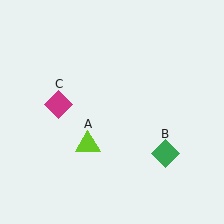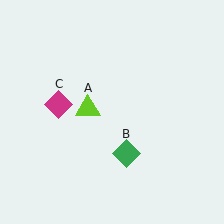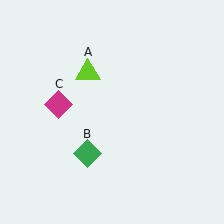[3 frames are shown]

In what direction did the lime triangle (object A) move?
The lime triangle (object A) moved up.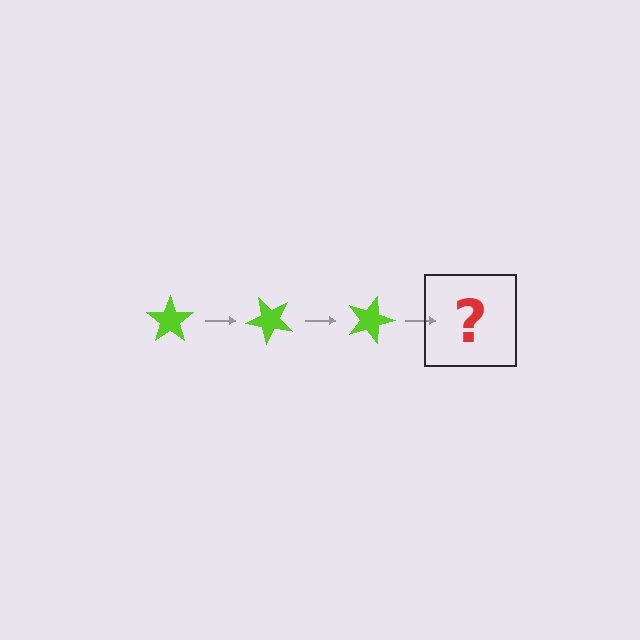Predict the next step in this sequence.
The next step is a lime star rotated 135 degrees.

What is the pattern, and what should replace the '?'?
The pattern is that the star rotates 45 degrees each step. The '?' should be a lime star rotated 135 degrees.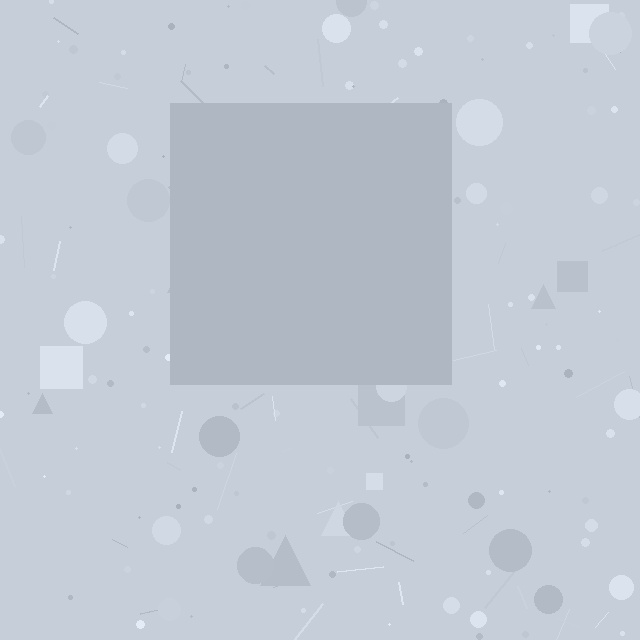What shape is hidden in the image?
A square is hidden in the image.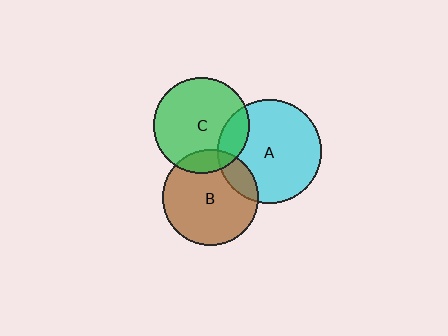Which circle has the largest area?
Circle A (cyan).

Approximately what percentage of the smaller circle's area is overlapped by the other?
Approximately 20%.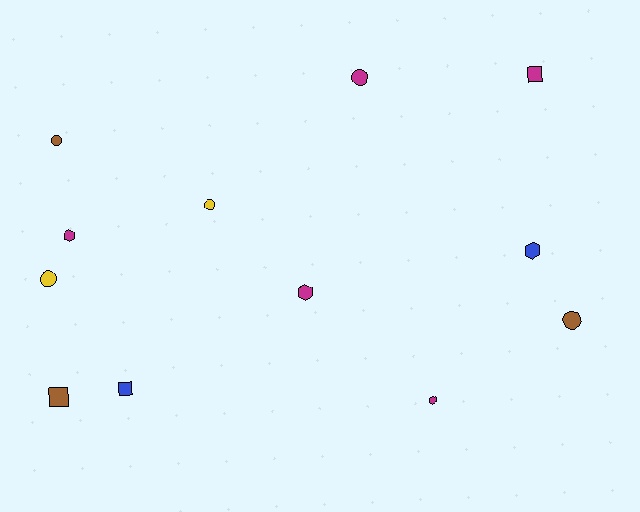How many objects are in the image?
There are 12 objects.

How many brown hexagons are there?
There are no brown hexagons.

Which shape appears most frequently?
Circle, with 5 objects.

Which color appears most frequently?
Magenta, with 5 objects.